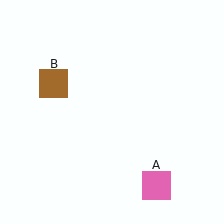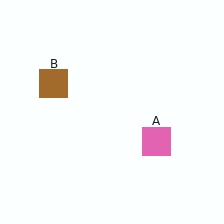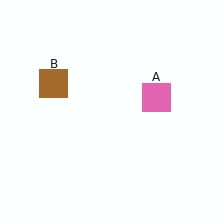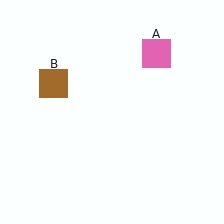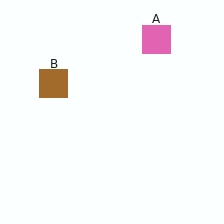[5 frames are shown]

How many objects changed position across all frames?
1 object changed position: pink square (object A).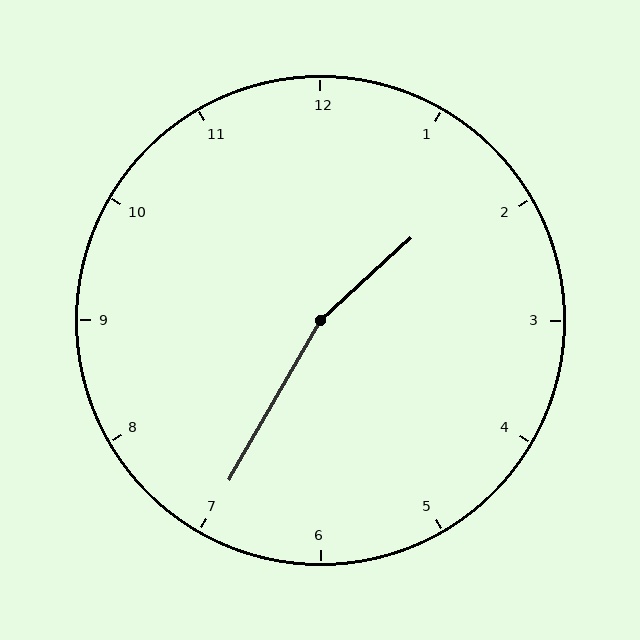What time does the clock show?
1:35.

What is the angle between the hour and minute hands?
Approximately 162 degrees.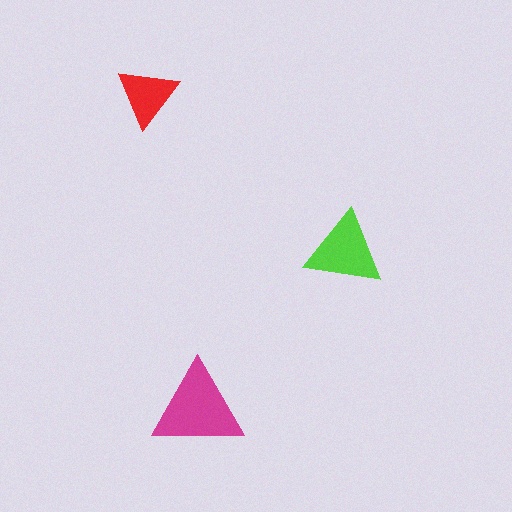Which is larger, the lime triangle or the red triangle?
The lime one.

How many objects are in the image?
There are 3 objects in the image.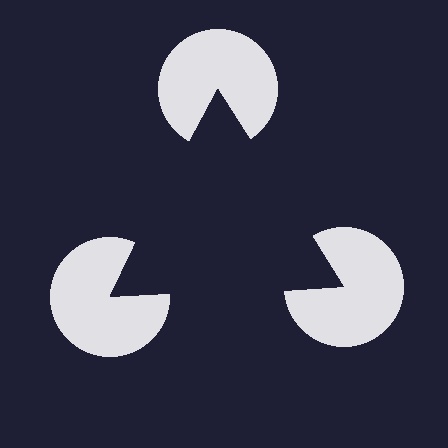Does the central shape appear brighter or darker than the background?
It typically appears slightly darker than the background, even though no actual brightness change is drawn.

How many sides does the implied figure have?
3 sides.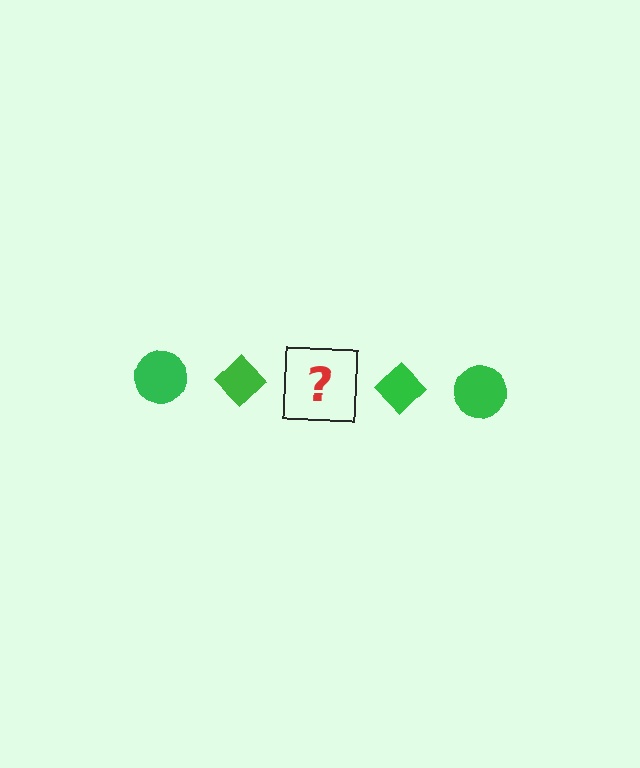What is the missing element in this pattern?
The missing element is a green circle.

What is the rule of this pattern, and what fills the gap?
The rule is that the pattern cycles through circle, diamond shapes in green. The gap should be filled with a green circle.